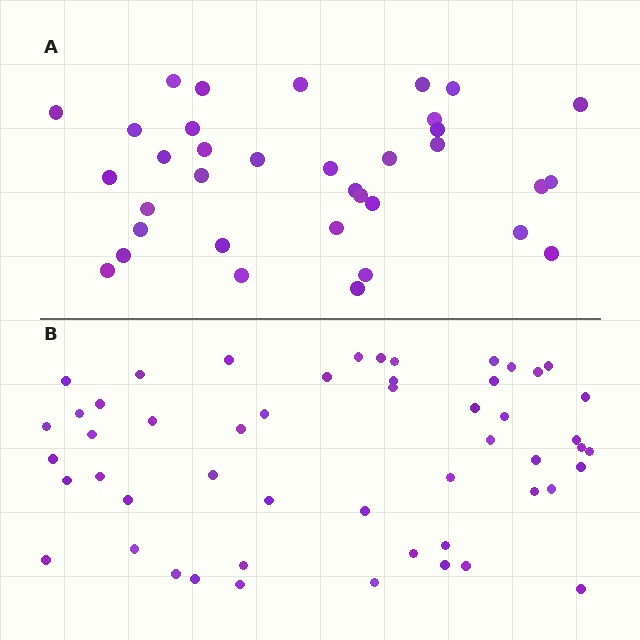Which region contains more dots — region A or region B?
Region B (the bottom region) has more dots.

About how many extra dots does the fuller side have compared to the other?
Region B has approximately 15 more dots than region A.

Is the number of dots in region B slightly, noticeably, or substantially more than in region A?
Region B has substantially more. The ratio is roughly 1.5 to 1.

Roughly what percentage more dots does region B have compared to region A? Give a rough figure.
About 50% more.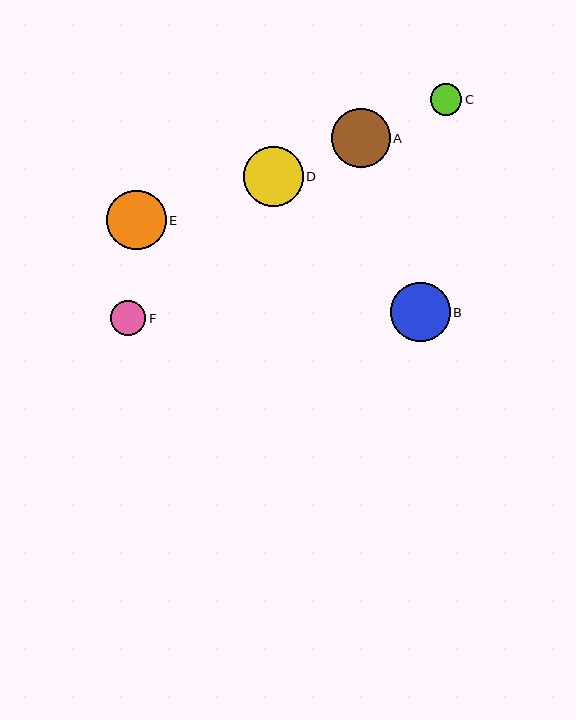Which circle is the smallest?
Circle C is the smallest with a size of approximately 31 pixels.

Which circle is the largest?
Circle B is the largest with a size of approximately 60 pixels.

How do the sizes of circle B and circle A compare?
Circle B and circle A are approximately the same size.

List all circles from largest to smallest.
From largest to smallest: B, E, D, A, F, C.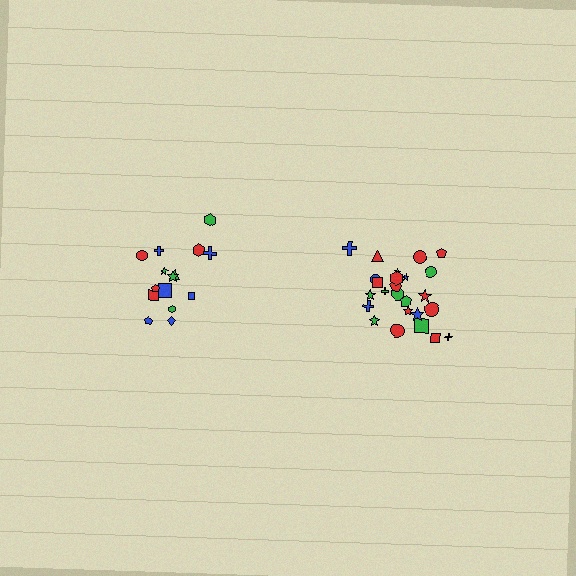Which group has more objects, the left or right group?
The right group.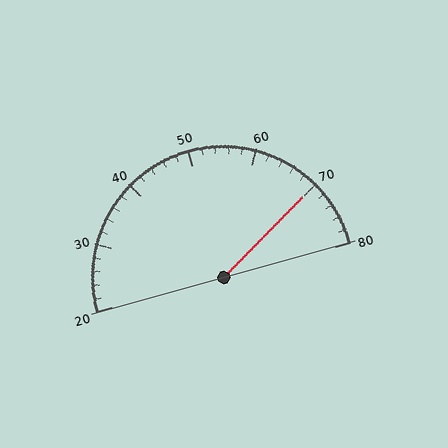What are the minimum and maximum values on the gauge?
The gauge ranges from 20 to 80.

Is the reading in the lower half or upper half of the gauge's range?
The reading is in the upper half of the range (20 to 80).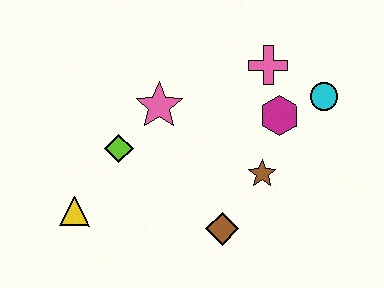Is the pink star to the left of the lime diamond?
No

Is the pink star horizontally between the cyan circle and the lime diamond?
Yes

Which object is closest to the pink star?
The lime diamond is closest to the pink star.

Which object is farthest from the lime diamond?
The cyan circle is farthest from the lime diamond.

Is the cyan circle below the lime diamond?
No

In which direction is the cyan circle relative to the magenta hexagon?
The cyan circle is to the right of the magenta hexagon.